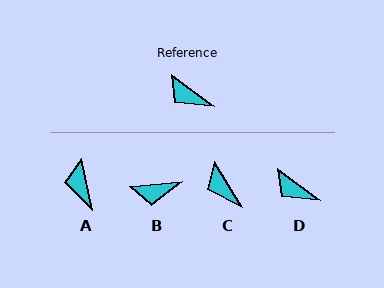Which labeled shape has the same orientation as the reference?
D.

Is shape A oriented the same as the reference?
No, it is off by about 40 degrees.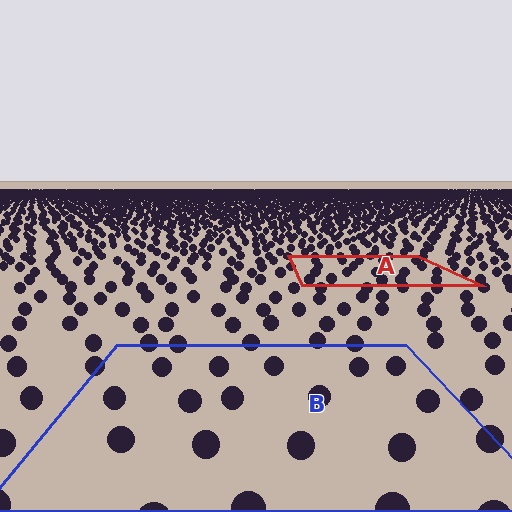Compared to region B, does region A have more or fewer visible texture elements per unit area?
Region A has more texture elements per unit area — they are packed more densely because it is farther away.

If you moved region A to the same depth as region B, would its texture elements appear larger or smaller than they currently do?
They would appear larger. At a closer depth, the same texture elements are projected at a bigger on-screen size.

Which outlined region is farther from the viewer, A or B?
Region A is farther from the viewer — the texture elements inside it appear smaller and more densely packed.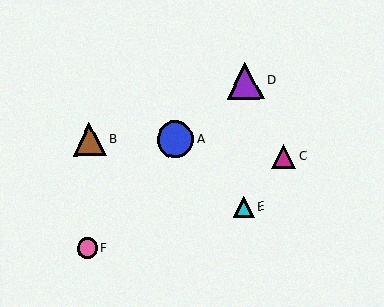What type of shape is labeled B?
Shape B is a brown triangle.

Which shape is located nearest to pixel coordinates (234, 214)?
The cyan triangle (labeled E) at (244, 207) is nearest to that location.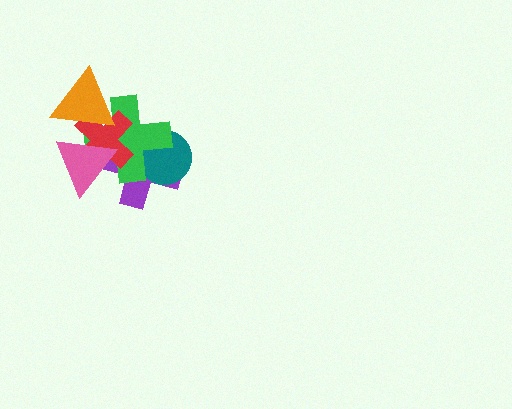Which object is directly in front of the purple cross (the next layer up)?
The teal circle is directly in front of the purple cross.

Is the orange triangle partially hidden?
No, no other shape covers it.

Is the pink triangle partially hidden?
Yes, it is partially covered by another shape.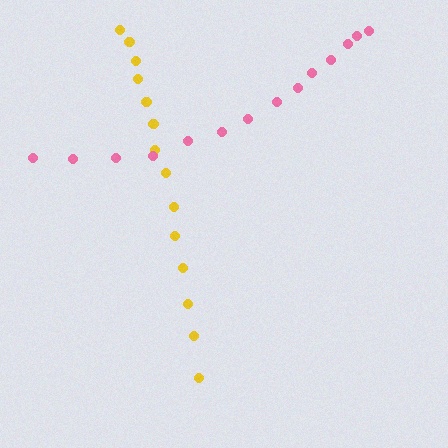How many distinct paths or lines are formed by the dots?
There are 2 distinct paths.